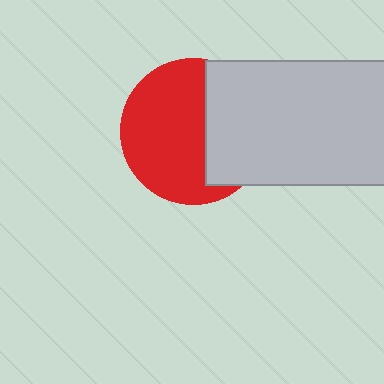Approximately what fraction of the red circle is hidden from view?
Roughly 37% of the red circle is hidden behind the light gray rectangle.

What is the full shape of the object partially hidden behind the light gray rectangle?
The partially hidden object is a red circle.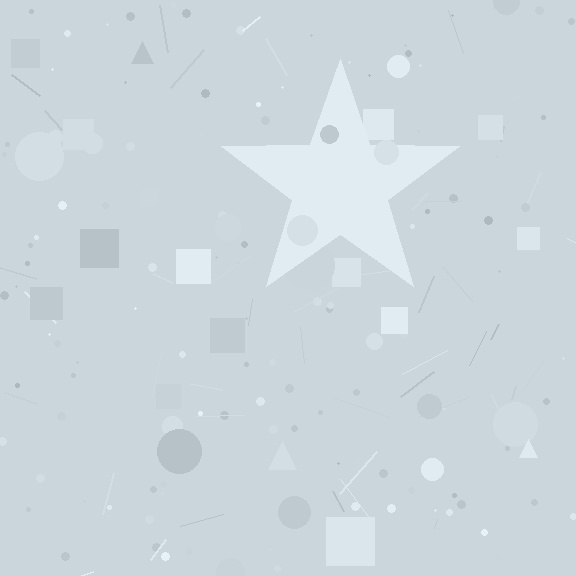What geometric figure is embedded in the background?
A star is embedded in the background.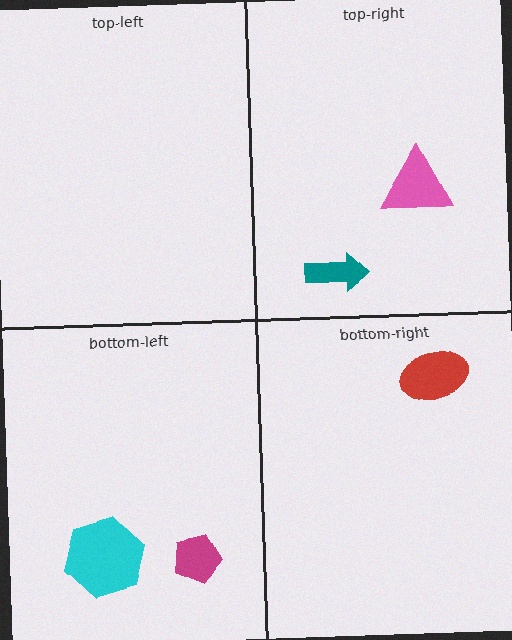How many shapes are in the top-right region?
2.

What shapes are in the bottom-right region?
The red ellipse.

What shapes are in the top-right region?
The pink triangle, the teal arrow.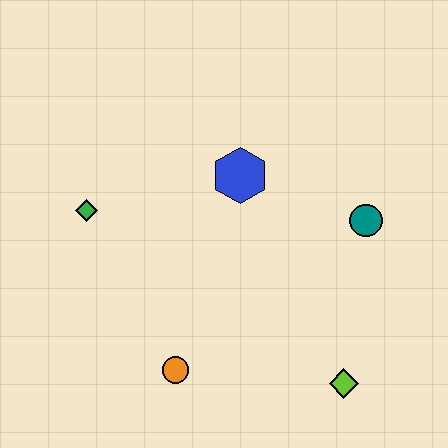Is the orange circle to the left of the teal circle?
Yes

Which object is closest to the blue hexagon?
The teal circle is closest to the blue hexagon.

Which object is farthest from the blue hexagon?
The lime diamond is farthest from the blue hexagon.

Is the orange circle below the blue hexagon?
Yes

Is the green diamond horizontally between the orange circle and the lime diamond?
No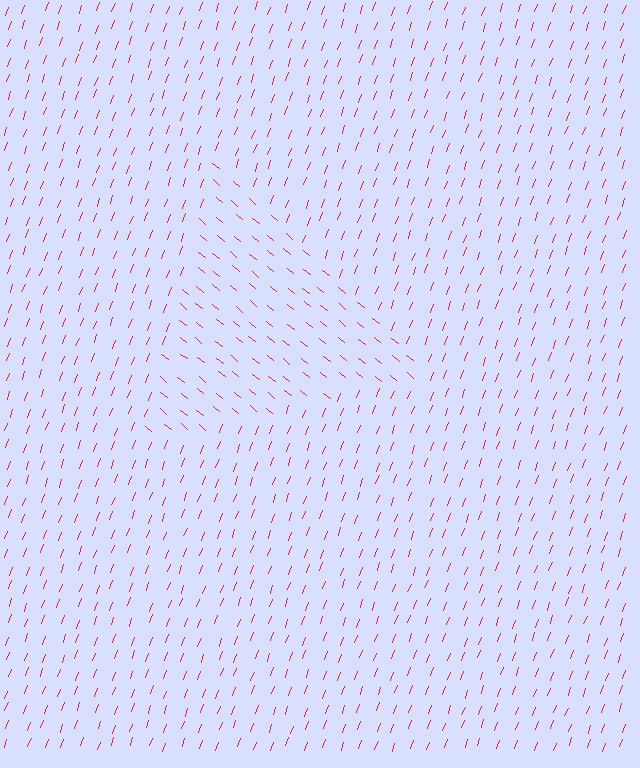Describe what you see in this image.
The image is filled with small red line segments. A triangle region in the image has lines oriented differently from the surrounding lines, creating a visible texture boundary.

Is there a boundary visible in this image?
Yes, there is a texture boundary formed by a change in line orientation.